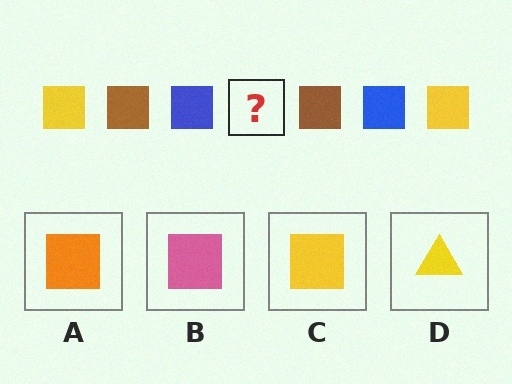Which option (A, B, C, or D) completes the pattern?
C.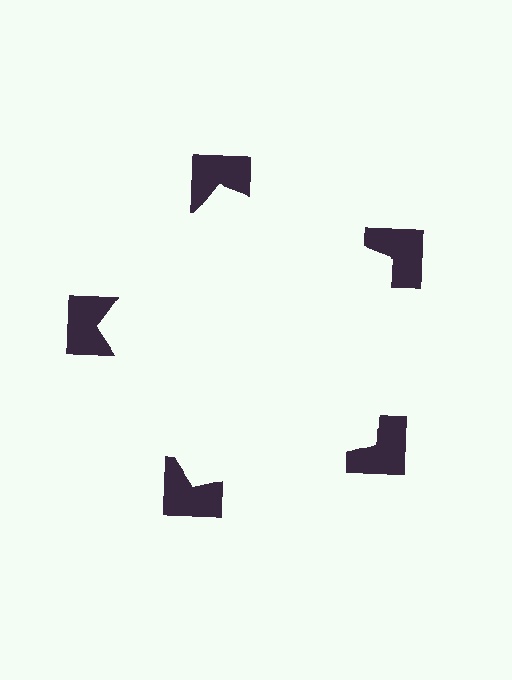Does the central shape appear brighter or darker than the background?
It typically appears slightly brighter than the background, even though no actual brightness change is drawn.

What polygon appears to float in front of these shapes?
An illusory pentagon — its edges are inferred from the aligned wedge cuts in the notched squares, not physically drawn.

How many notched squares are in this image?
There are 5 — one at each vertex of the illusory pentagon.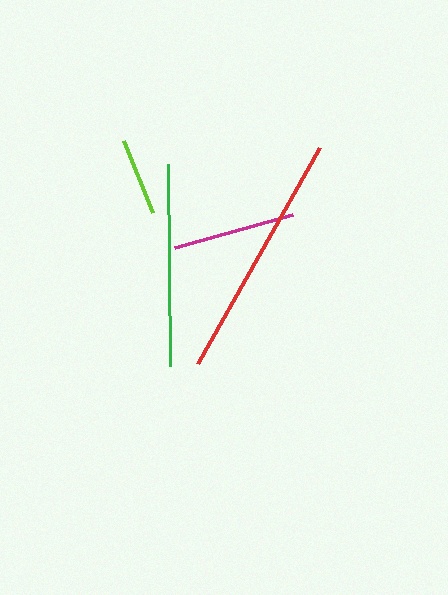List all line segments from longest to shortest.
From longest to shortest: red, green, magenta, lime.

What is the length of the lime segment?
The lime segment is approximately 78 pixels long.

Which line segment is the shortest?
The lime line is the shortest at approximately 78 pixels.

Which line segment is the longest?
The red line is the longest at approximately 248 pixels.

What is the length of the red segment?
The red segment is approximately 248 pixels long.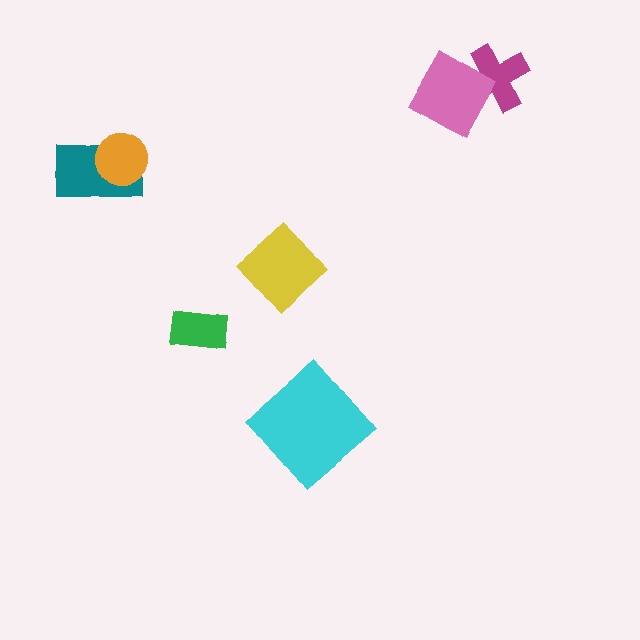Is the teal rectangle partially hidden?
Yes, it is partially covered by another shape.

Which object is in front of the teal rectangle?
The orange circle is in front of the teal rectangle.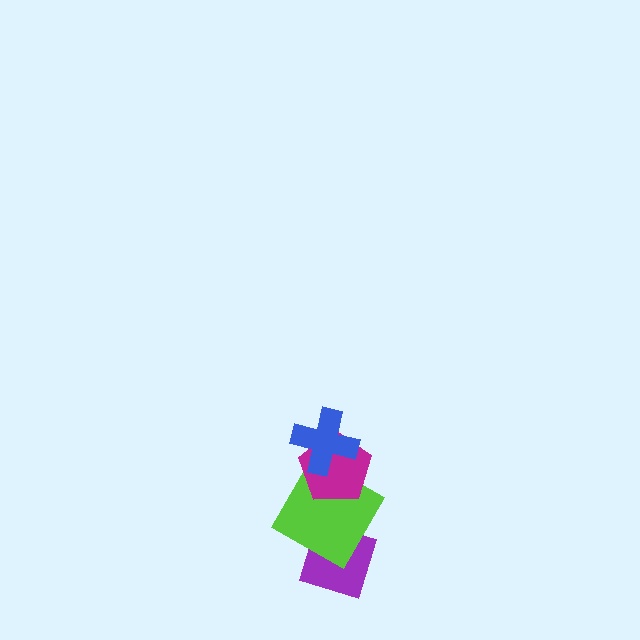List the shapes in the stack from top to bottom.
From top to bottom: the blue cross, the magenta pentagon, the lime square, the purple diamond.